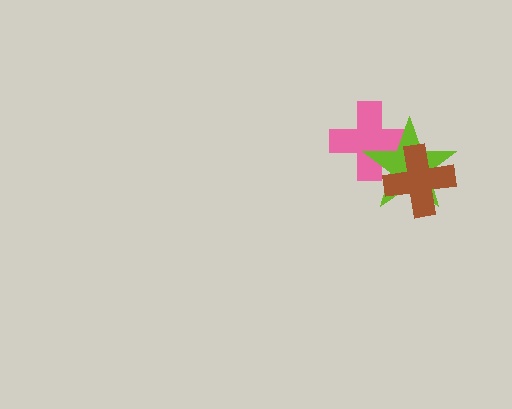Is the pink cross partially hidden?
Yes, it is partially covered by another shape.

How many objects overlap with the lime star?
2 objects overlap with the lime star.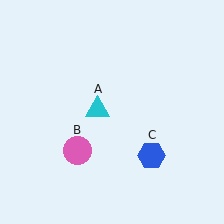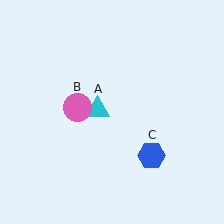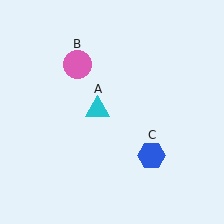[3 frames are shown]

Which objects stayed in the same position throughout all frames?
Cyan triangle (object A) and blue hexagon (object C) remained stationary.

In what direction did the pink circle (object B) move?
The pink circle (object B) moved up.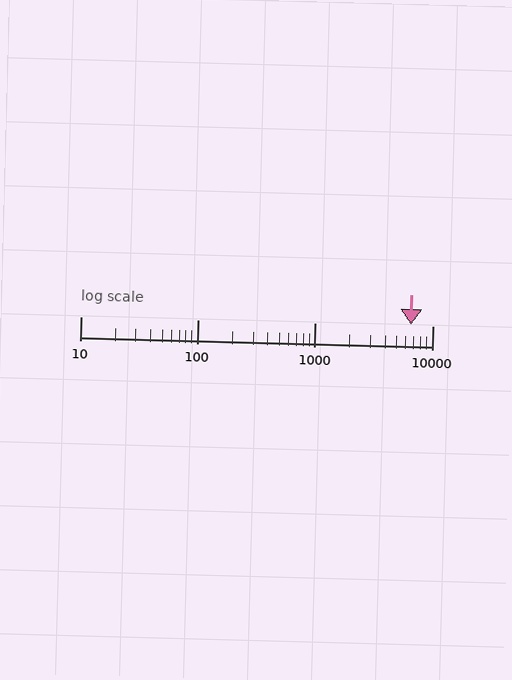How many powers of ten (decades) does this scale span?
The scale spans 3 decades, from 10 to 10000.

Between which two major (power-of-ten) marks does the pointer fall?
The pointer is between 1000 and 10000.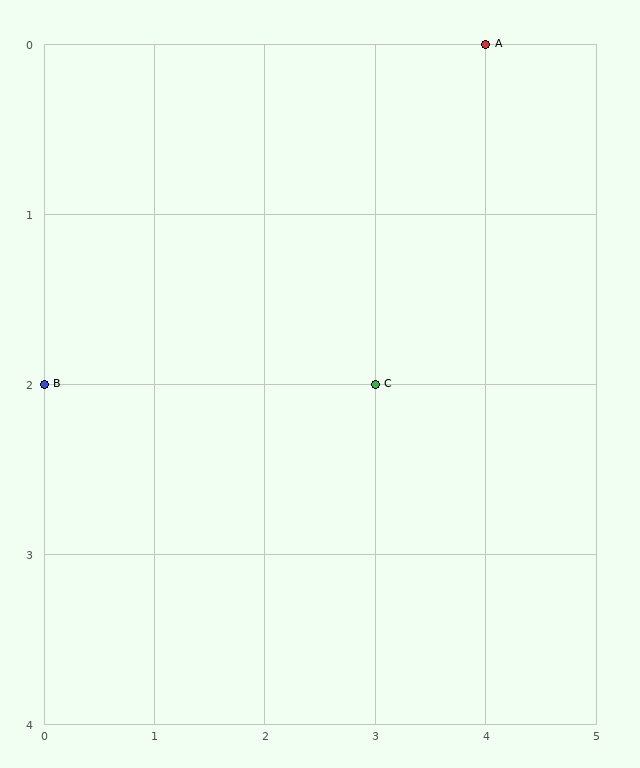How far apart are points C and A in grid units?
Points C and A are 1 column and 2 rows apart (about 2.2 grid units diagonally).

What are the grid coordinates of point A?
Point A is at grid coordinates (4, 0).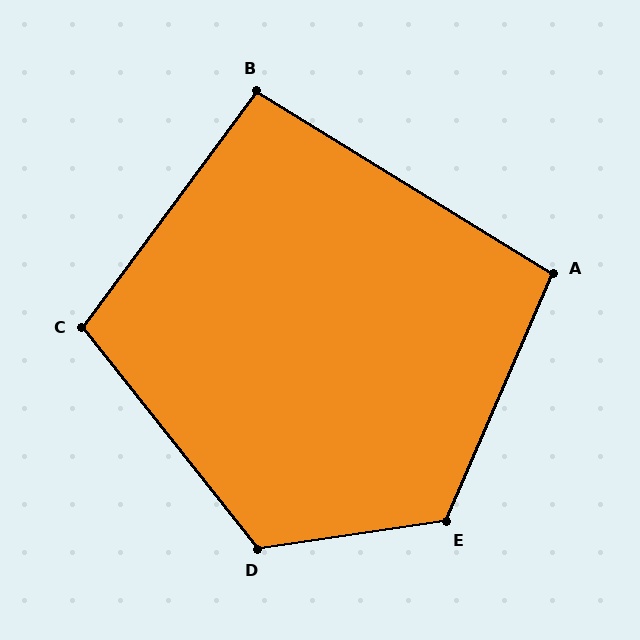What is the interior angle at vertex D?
Approximately 120 degrees (obtuse).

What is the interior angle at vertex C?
Approximately 105 degrees (obtuse).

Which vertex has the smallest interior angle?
B, at approximately 95 degrees.